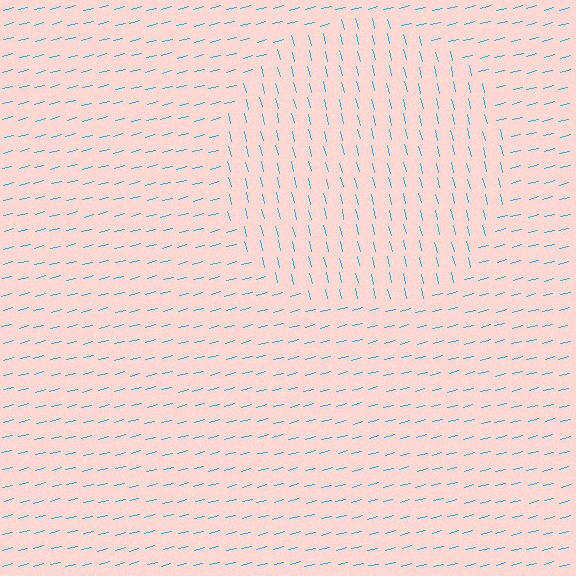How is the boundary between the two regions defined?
The boundary is defined purely by a change in line orientation (approximately 89 degrees difference). All lines are the same color and thickness.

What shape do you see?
I see a circle.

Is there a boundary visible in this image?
Yes, there is a texture boundary formed by a change in line orientation.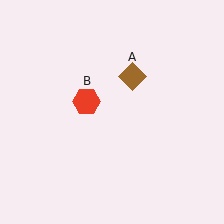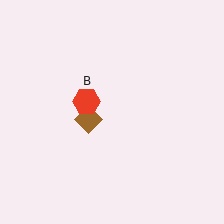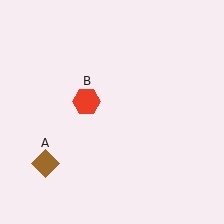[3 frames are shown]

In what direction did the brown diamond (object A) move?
The brown diamond (object A) moved down and to the left.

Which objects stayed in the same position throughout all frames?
Red hexagon (object B) remained stationary.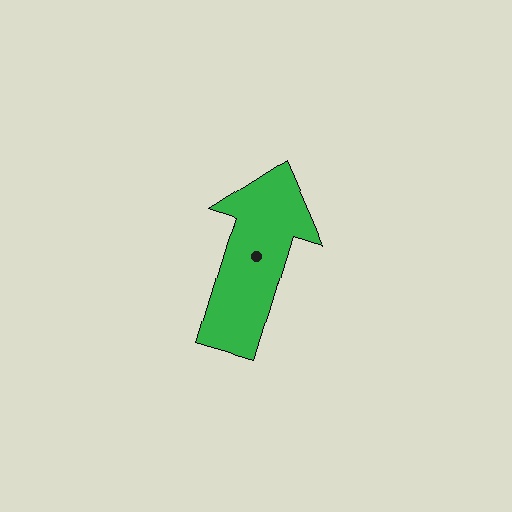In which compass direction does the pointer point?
North.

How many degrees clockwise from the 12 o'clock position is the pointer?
Approximately 17 degrees.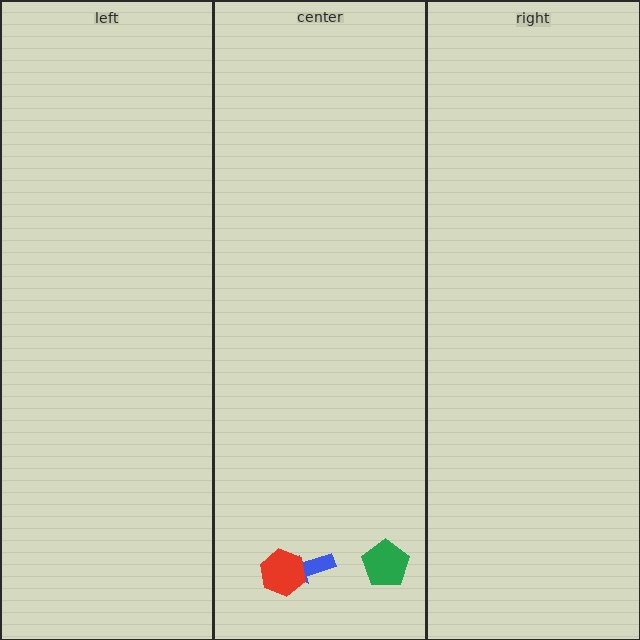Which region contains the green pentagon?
The center region.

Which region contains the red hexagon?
The center region.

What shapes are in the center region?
The blue arrow, the red hexagon, the green pentagon.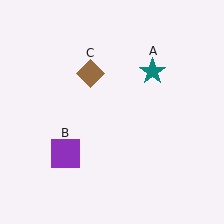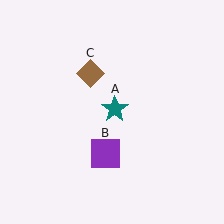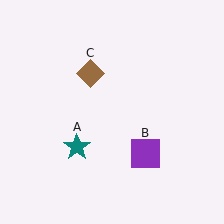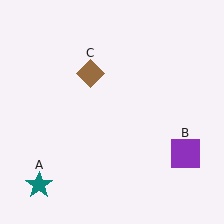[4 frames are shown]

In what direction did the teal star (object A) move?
The teal star (object A) moved down and to the left.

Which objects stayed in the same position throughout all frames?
Brown diamond (object C) remained stationary.